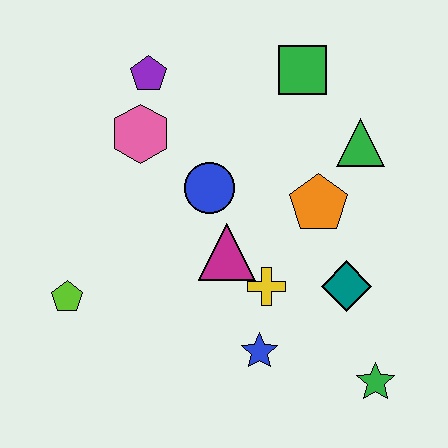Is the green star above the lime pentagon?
No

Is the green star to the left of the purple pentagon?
No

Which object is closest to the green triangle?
The orange pentagon is closest to the green triangle.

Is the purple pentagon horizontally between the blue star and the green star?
No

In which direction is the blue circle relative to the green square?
The blue circle is below the green square.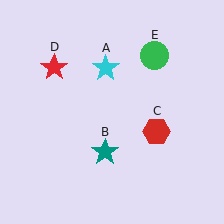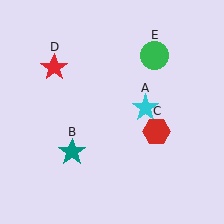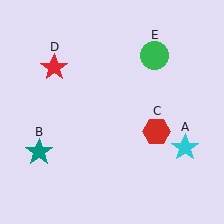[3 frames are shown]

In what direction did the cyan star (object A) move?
The cyan star (object A) moved down and to the right.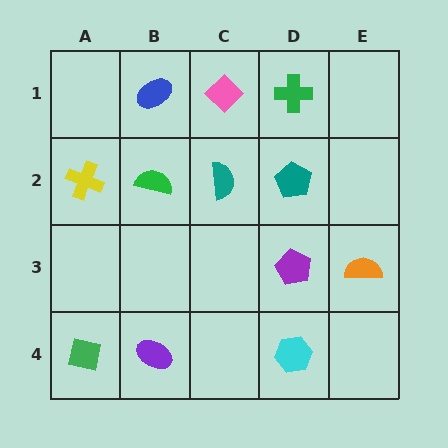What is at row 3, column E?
An orange semicircle.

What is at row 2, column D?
A teal pentagon.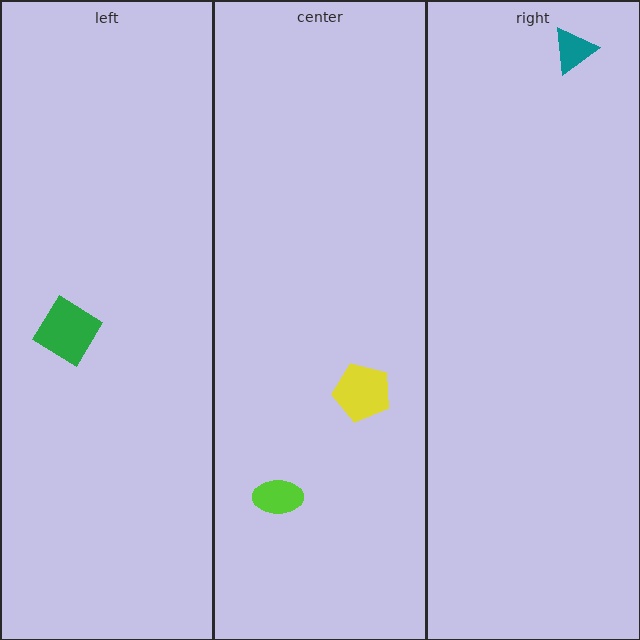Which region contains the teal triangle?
The right region.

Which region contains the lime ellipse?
The center region.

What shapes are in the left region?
The green diamond.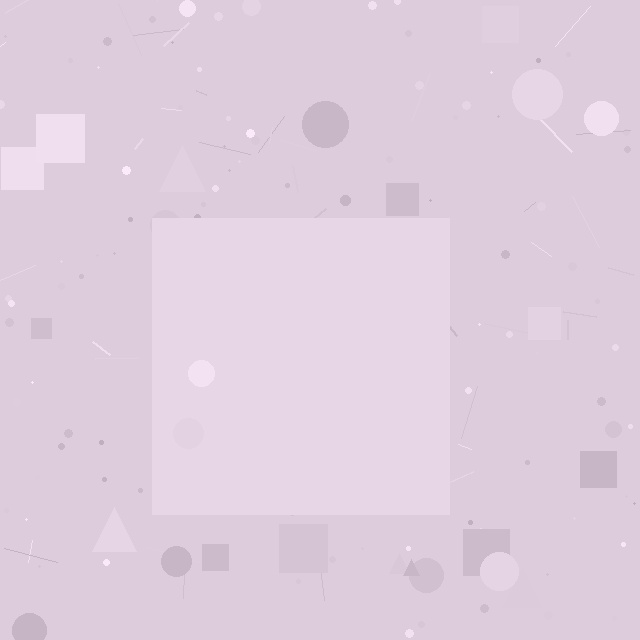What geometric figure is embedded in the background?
A square is embedded in the background.